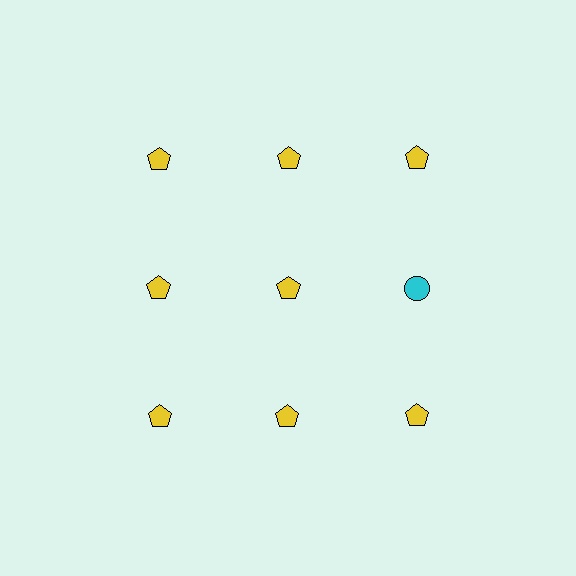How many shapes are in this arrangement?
There are 9 shapes arranged in a grid pattern.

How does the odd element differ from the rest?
It differs in both color (cyan instead of yellow) and shape (circle instead of pentagon).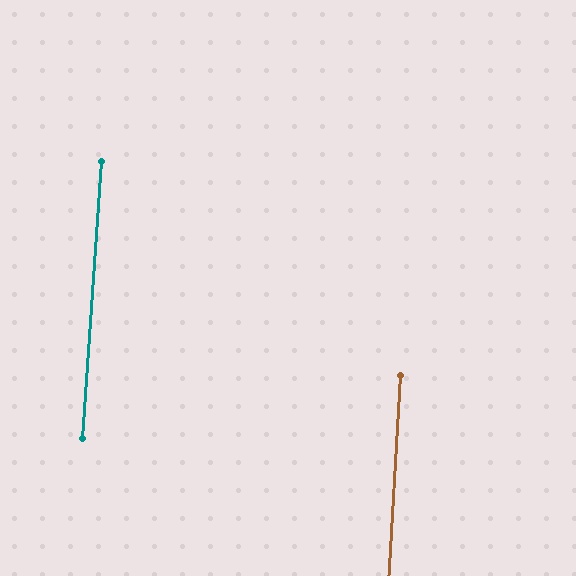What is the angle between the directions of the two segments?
Approximately 0 degrees.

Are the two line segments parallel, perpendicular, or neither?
Parallel — their directions differ by only 0.5°.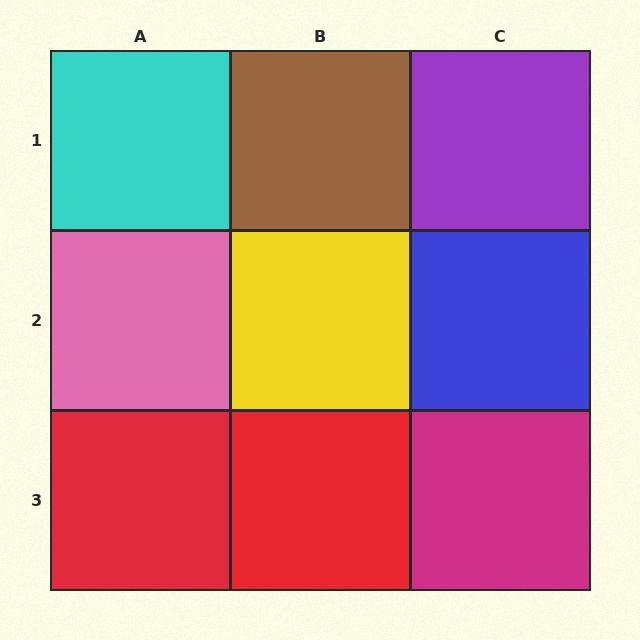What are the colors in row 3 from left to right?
Red, red, magenta.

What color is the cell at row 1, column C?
Purple.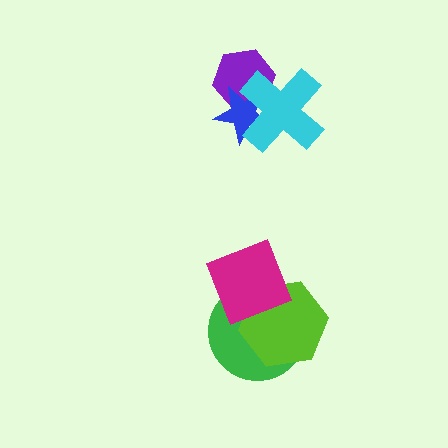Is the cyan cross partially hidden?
No, no other shape covers it.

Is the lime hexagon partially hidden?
Yes, it is partially covered by another shape.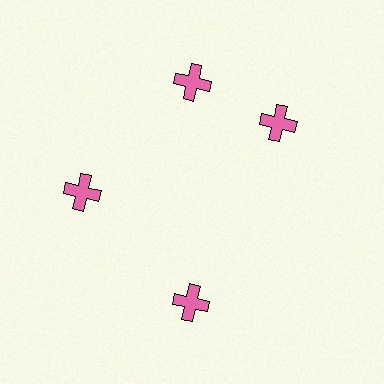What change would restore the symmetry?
The symmetry would be restored by rotating it back into even spacing with its neighbors so that all 4 crosses sit at equal angles and equal distance from the center.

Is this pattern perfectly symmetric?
No. The 4 pink crosses are arranged in a ring, but one element near the 3 o'clock position is rotated out of alignment along the ring, breaking the 4-fold rotational symmetry.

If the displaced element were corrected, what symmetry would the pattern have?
It would have 4-fold rotational symmetry — the pattern would map onto itself every 90 degrees.